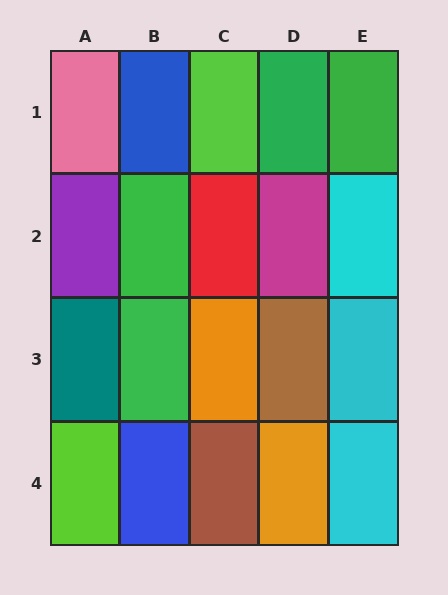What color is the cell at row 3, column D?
Brown.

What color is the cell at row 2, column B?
Green.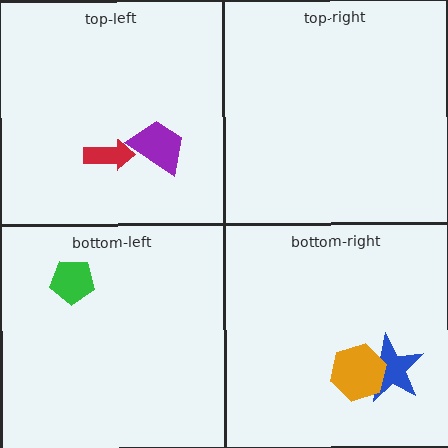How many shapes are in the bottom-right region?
2.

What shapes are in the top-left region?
The purple trapezoid, the red arrow.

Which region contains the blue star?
The bottom-right region.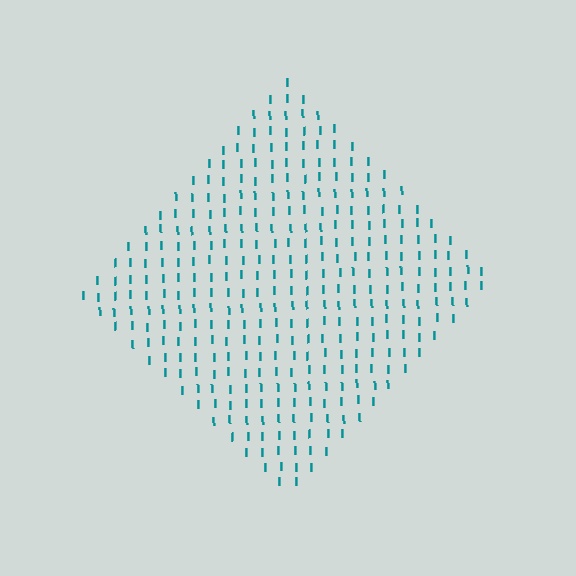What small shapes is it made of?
It is made of small letter I's.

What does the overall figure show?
The overall figure shows a diamond.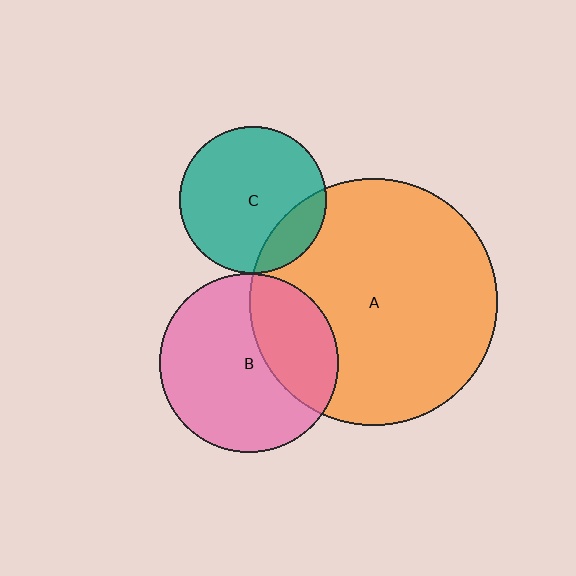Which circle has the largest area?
Circle A (orange).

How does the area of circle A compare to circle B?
Approximately 1.9 times.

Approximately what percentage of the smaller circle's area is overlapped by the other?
Approximately 20%.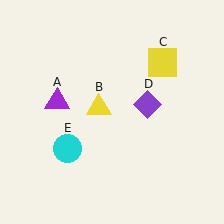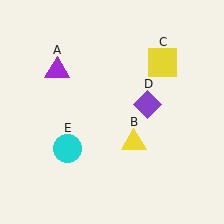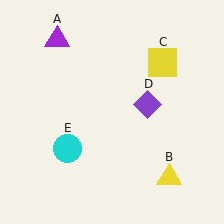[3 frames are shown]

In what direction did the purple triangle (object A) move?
The purple triangle (object A) moved up.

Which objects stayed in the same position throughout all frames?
Yellow square (object C) and purple diamond (object D) and cyan circle (object E) remained stationary.